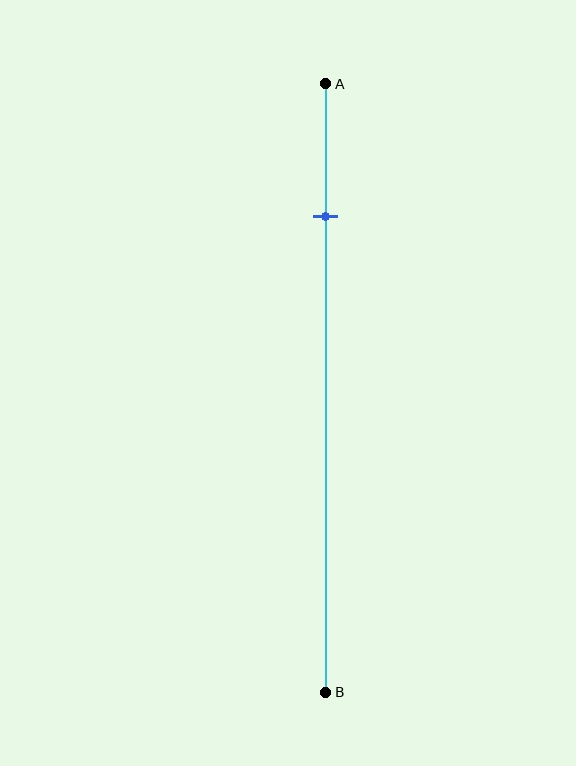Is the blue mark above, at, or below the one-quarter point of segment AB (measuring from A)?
The blue mark is above the one-quarter point of segment AB.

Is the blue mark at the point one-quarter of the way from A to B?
No, the mark is at about 20% from A, not at the 25% one-quarter point.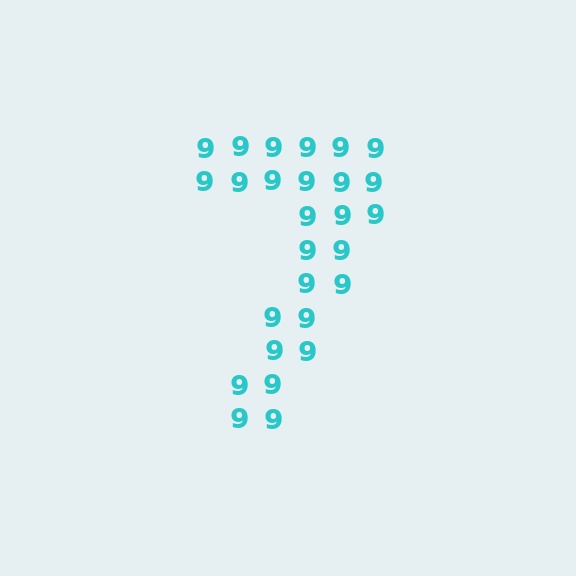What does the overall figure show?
The overall figure shows the digit 7.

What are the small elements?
The small elements are digit 9's.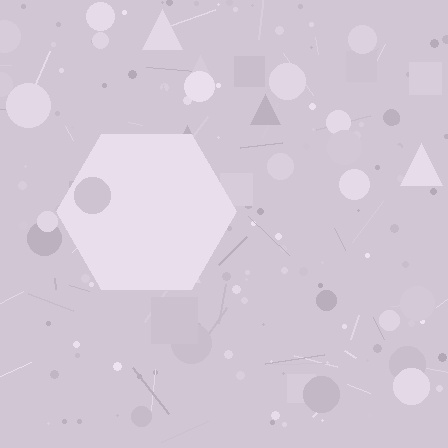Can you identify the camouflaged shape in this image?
The camouflaged shape is a hexagon.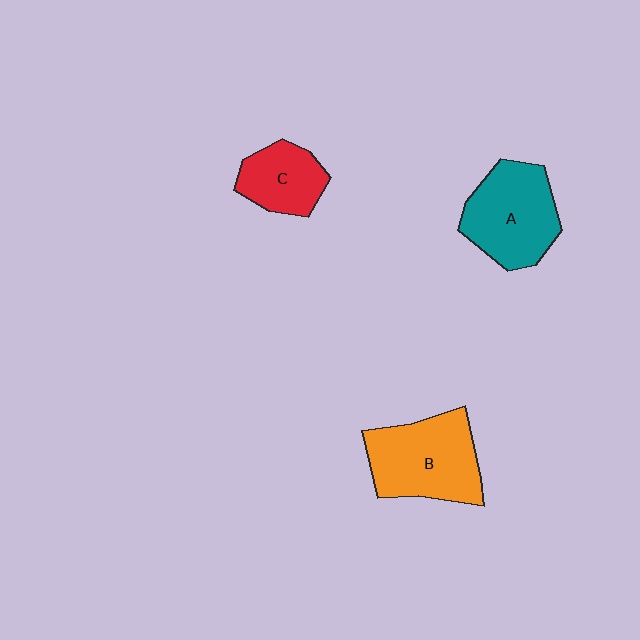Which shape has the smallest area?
Shape C (red).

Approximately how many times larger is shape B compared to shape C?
Approximately 1.7 times.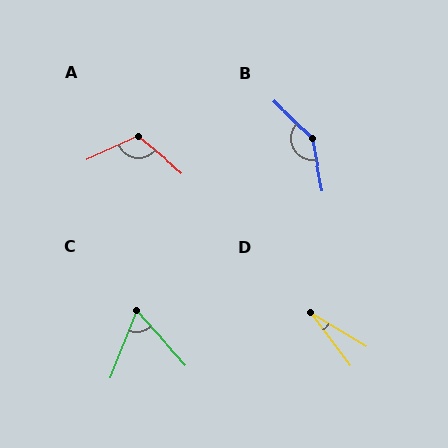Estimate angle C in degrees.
Approximately 64 degrees.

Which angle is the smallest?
D, at approximately 22 degrees.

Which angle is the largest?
B, at approximately 145 degrees.